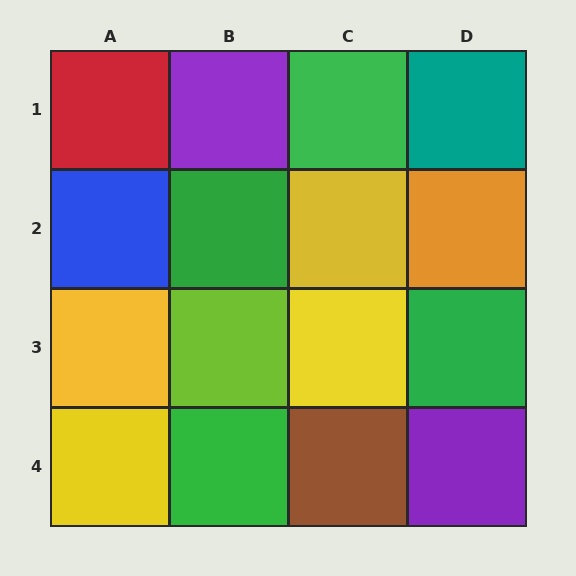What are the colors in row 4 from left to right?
Yellow, green, brown, purple.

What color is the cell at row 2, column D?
Orange.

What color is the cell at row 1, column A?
Red.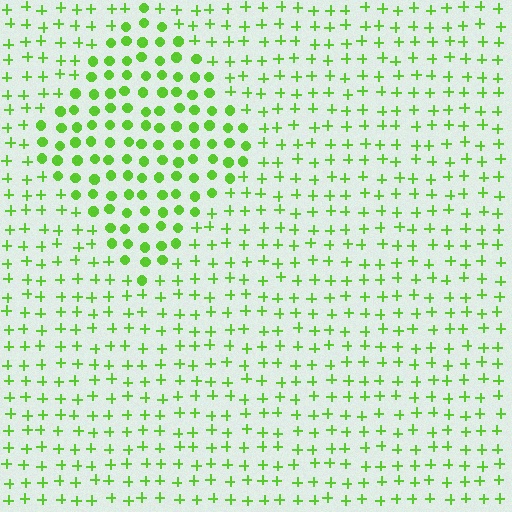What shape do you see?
I see a diamond.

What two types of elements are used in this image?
The image uses circles inside the diamond region and plus signs outside it.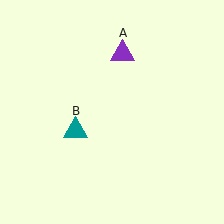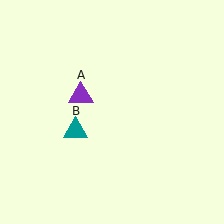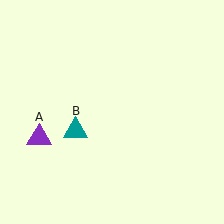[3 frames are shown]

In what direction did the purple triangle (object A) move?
The purple triangle (object A) moved down and to the left.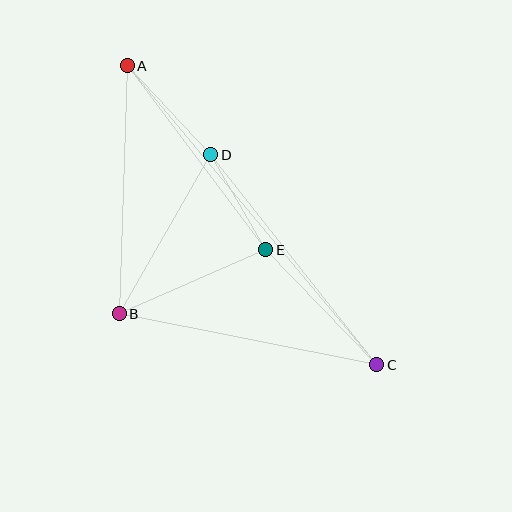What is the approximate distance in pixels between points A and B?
The distance between A and B is approximately 248 pixels.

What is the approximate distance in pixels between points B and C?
The distance between B and C is approximately 263 pixels.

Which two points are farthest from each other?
Points A and C are farthest from each other.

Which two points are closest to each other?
Points D and E are closest to each other.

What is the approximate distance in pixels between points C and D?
The distance between C and D is approximately 268 pixels.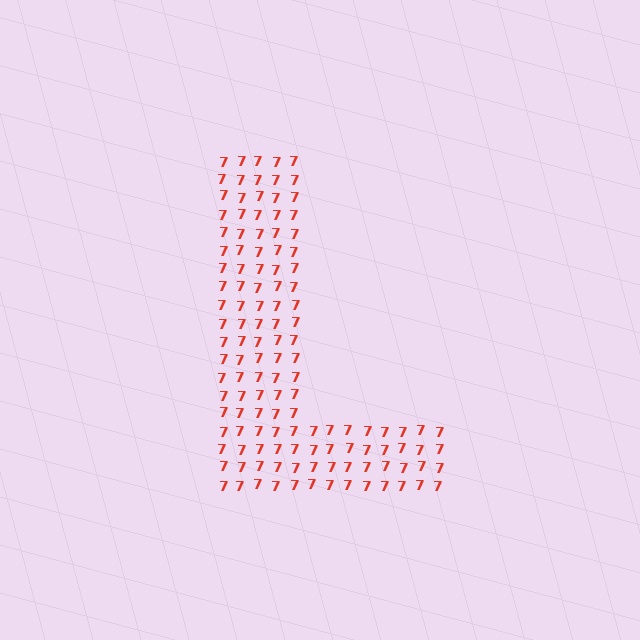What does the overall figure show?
The overall figure shows the letter L.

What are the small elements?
The small elements are digit 7's.